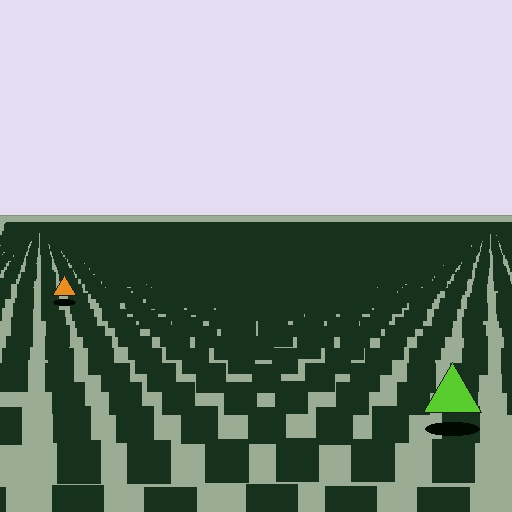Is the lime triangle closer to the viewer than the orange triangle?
Yes. The lime triangle is closer — you can tell from the texture gradient: the ground texture is coarser near it.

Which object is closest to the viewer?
The lime triangle is closest. The texture marks near it are larger and more spread out.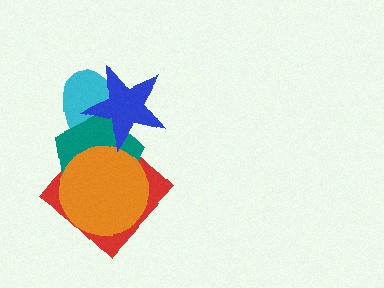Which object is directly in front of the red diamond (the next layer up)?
The teal pentagon is directly in front of the red diamond.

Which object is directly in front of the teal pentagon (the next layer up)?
The orange circle is directly in front of the teal pentagon.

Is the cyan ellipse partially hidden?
Yes, it is partially covered by another shape.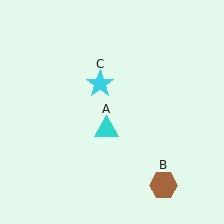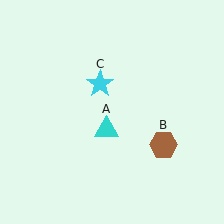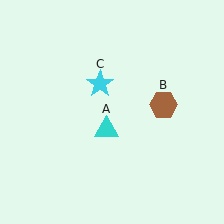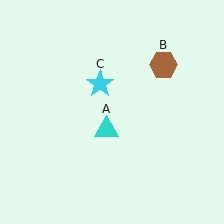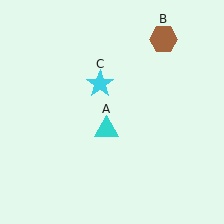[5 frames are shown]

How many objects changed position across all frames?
1 object changed position: brown hexagon (object B).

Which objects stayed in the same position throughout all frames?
Cyan triangle (object A) and cyan star (object C) remained stationary.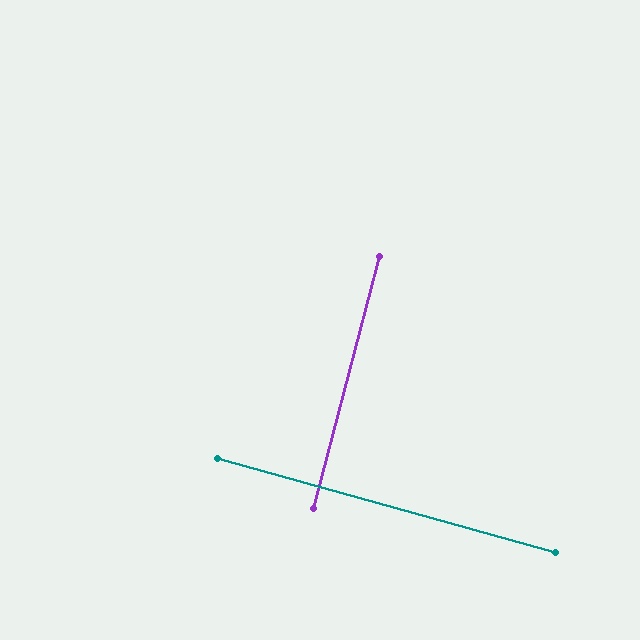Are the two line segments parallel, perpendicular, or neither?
Perpendicular — they meet at approximately 89°.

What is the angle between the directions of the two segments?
Approximately 89 degrees.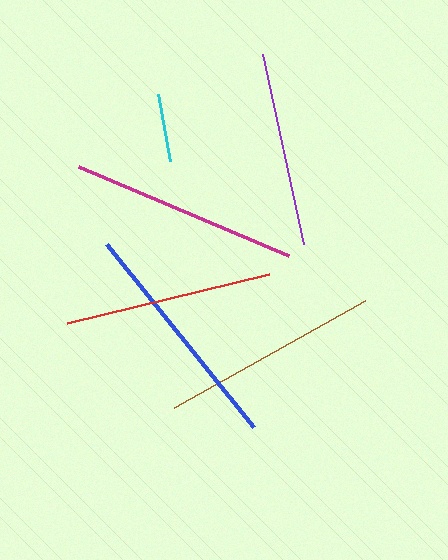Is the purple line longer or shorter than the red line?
The red line is longer than the purple line.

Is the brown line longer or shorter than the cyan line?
The brown line is longer than the cyan line.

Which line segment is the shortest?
The cyan line is the shortest at approximately 68 pixels.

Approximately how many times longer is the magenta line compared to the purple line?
The magenta line is approximately 1.2 times the length of the purple line.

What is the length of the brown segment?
The brown segment is approximately 219 pixels long.